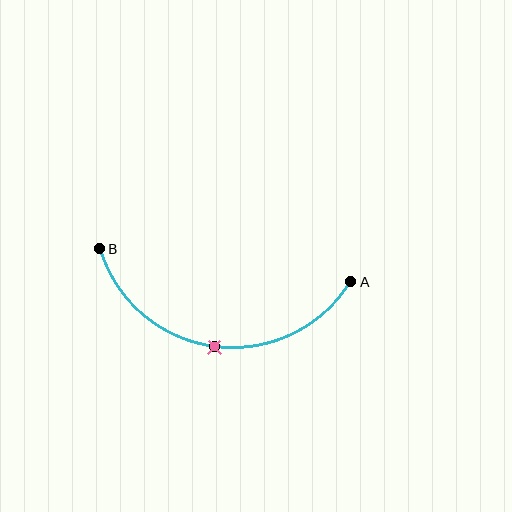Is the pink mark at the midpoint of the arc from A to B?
Yes. The pink mark lies on the arc at equal arc-length from both A and B — it is the arc midpoint.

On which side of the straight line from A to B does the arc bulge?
The arc bulges below the straight line connecting A and B.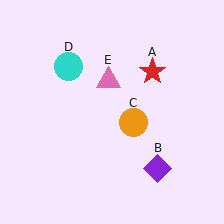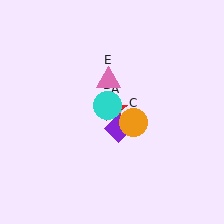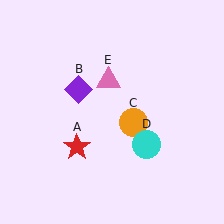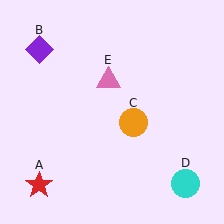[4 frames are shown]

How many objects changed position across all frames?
3 objects changed position: red star (object A), purple diamond (object B), cyan circle (object D).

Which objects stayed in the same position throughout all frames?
Orange circle (object C) and pink triangle (object E) remained stationary.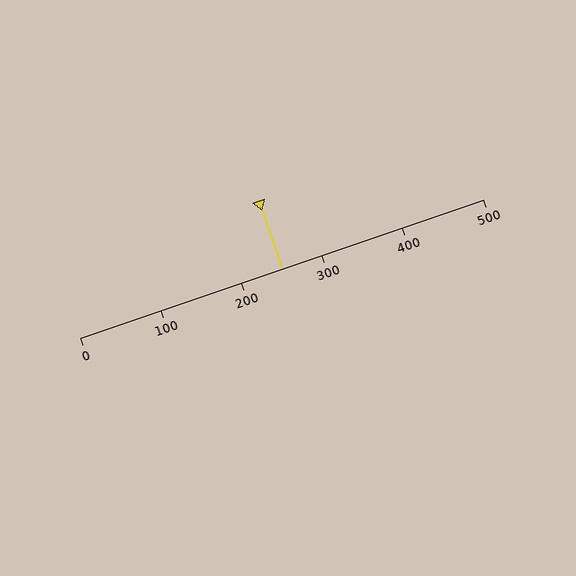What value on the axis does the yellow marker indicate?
The marker indicates approximately 250.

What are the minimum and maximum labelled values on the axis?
The axis runs from 0 to 500.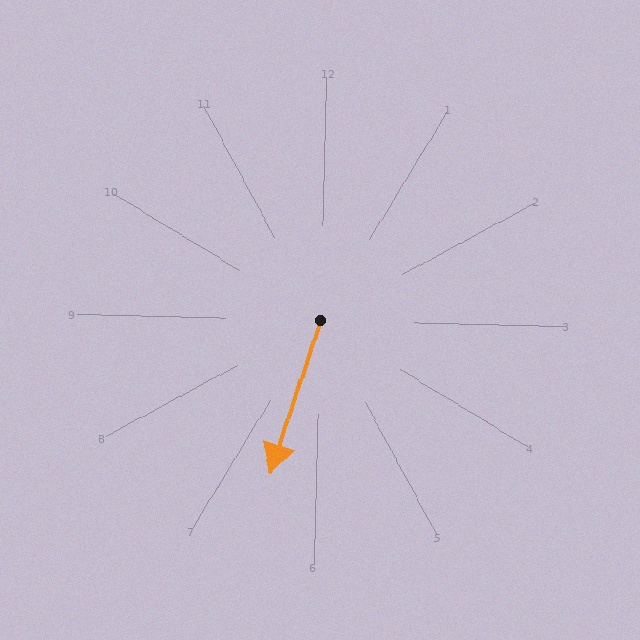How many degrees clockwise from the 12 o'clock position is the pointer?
Approximately 197 degrees.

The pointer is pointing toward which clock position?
Roughly 7 o'clock.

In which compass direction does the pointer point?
South.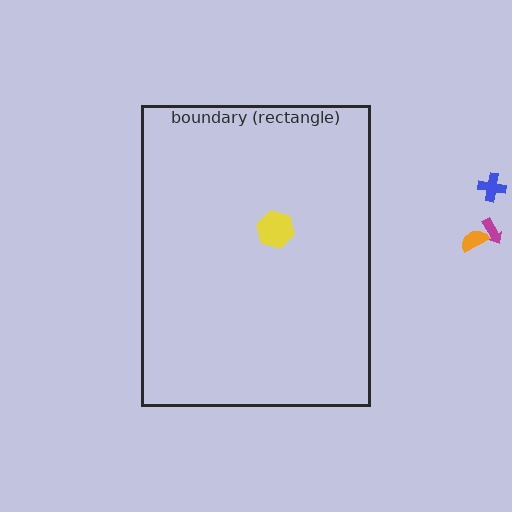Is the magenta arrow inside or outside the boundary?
Outside.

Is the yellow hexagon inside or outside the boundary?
Inside.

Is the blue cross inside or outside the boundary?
Outside.